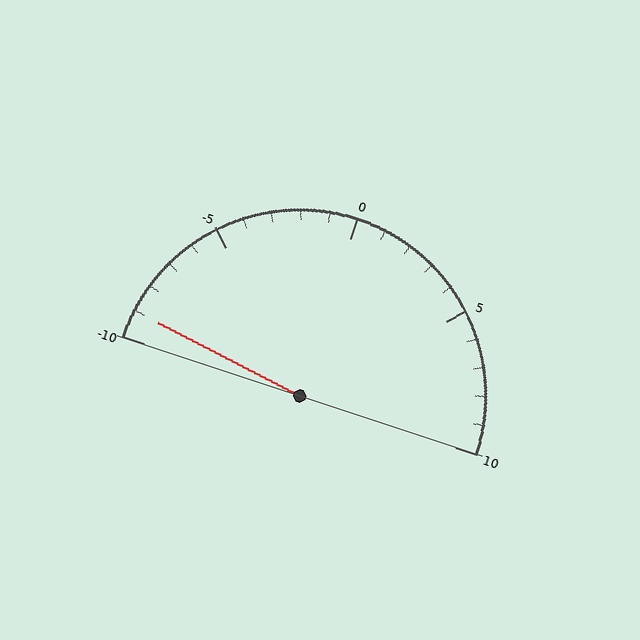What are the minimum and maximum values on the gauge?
The gauge ranges from -10 to 10.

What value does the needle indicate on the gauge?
The needle indicates approximately -9.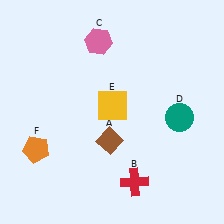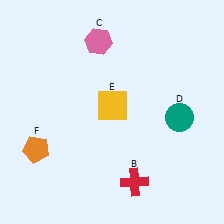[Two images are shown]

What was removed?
The brown diamond (A) was removed in Image 2.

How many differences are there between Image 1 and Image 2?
There is 1 difference between the two images.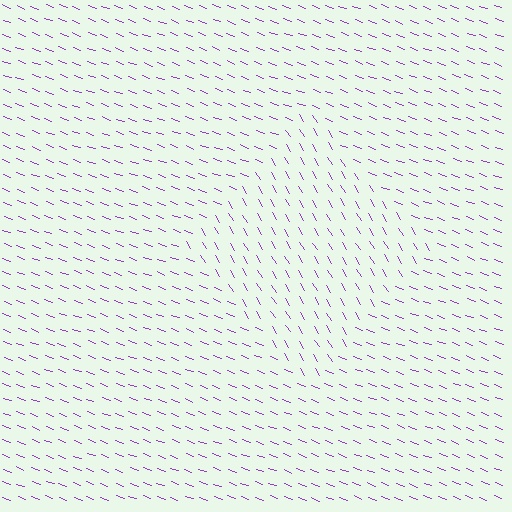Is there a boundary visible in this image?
Yes, there is a texture boundary formed by a change in line orientation.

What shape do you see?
I see a diamond.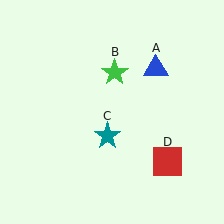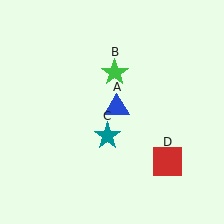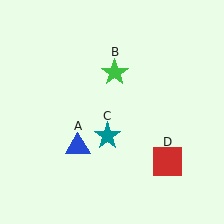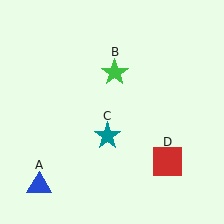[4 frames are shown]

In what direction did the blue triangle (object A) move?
The blue triangle (object A) moved down and to the left.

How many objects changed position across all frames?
1 object changed position: blue triangle (object A).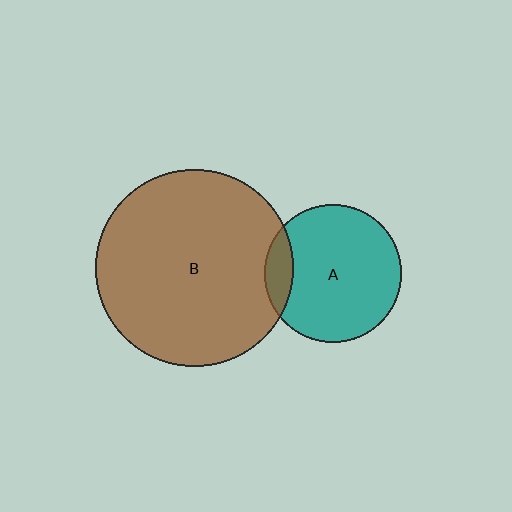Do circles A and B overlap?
Yes.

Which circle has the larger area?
Circle B (brown).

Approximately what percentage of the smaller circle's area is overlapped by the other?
Approximately 10%.